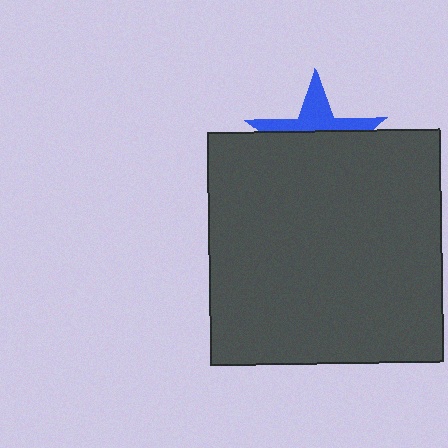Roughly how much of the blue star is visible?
A small part of it is visible (roughly 37%).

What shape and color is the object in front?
The object in front is a dark gray square.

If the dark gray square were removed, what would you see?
You would see the complete blue star.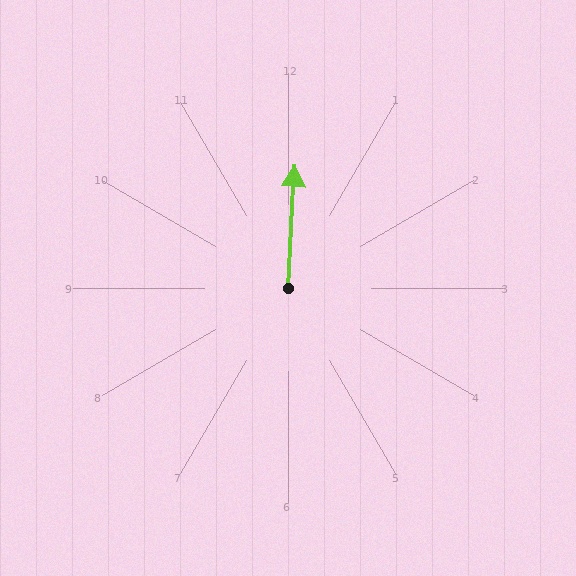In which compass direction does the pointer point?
North.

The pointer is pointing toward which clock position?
Roughly 12 o'clock.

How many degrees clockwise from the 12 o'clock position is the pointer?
Approximately 3 degrees.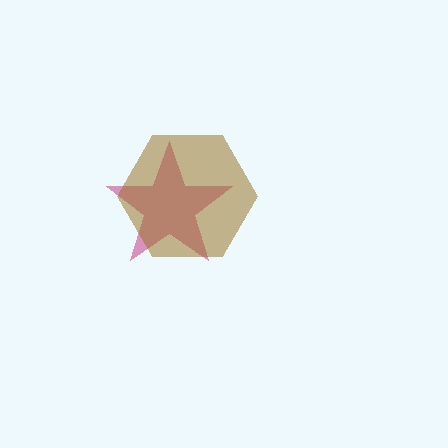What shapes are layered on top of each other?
The layered shapes are: a magenta star, a brown hexagon.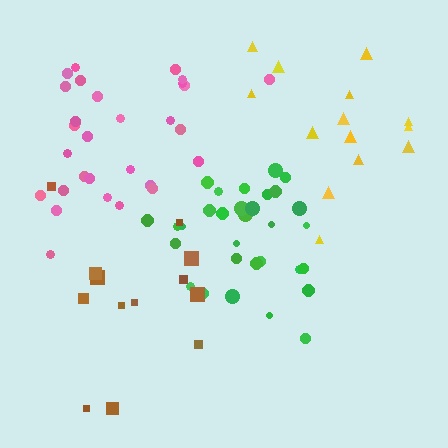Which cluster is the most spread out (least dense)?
Yellow.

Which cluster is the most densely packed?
Green.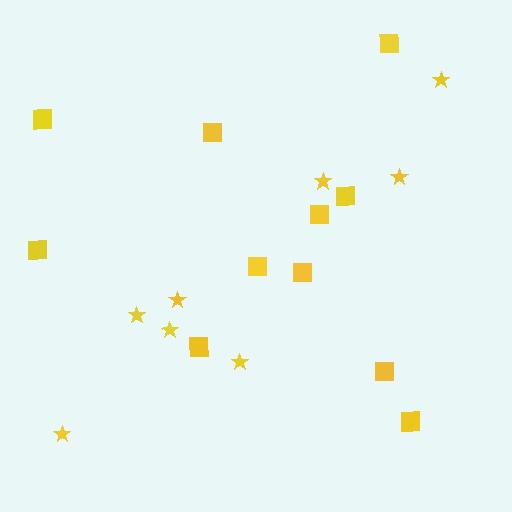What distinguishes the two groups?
There are 2 groups: one group of squares (11) and one group of stars (8).